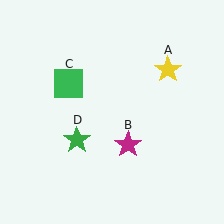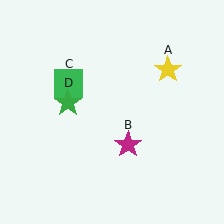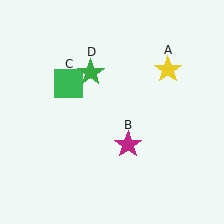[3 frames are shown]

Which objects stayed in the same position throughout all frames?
Yellow star (object A) and magenta star (object B) and green square (object C) remained stationary.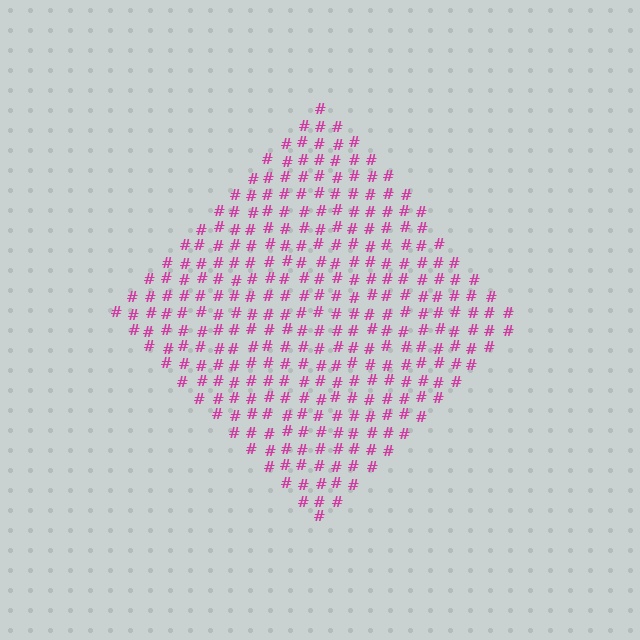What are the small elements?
The small elements are hash symbols.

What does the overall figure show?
The overall figure shows a diamond.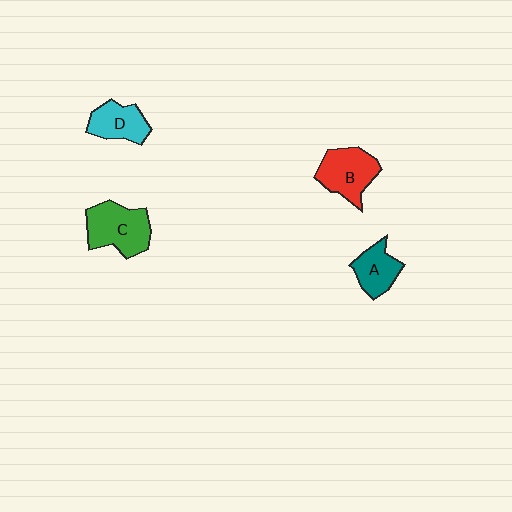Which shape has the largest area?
Shape C (green).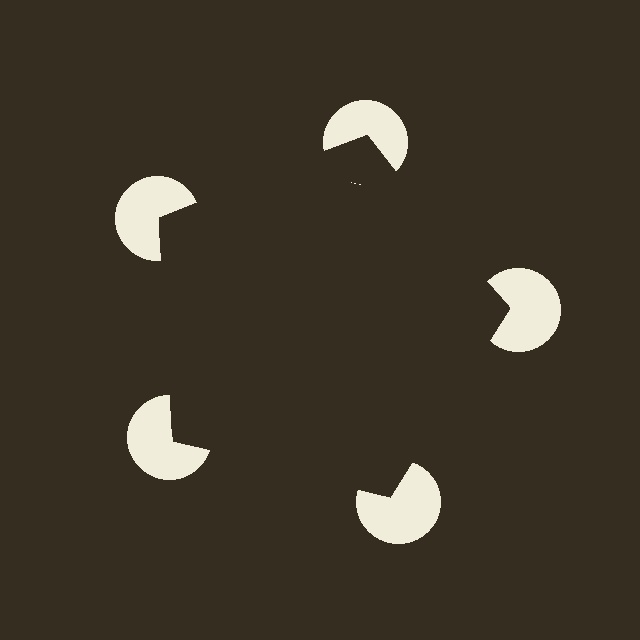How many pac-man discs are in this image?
There are 5 — one at each vertex of the illusory pentagon.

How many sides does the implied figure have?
5 sides.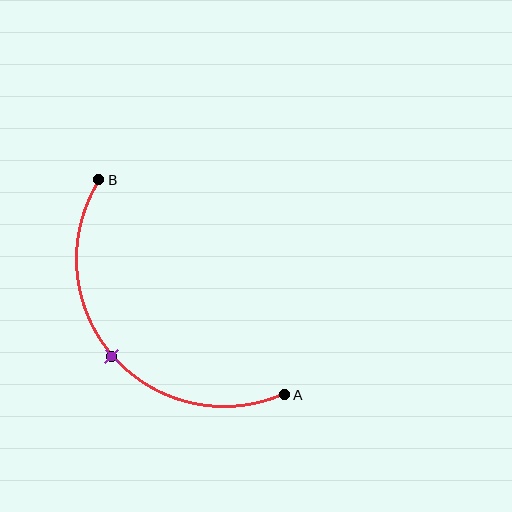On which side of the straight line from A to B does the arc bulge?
The arc bulges below and to the left of the straight line connecting A and B.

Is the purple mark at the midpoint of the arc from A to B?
Yes. The purple mark lies on the arc at equal arc-length from both A and B — it is the arc midpoint.